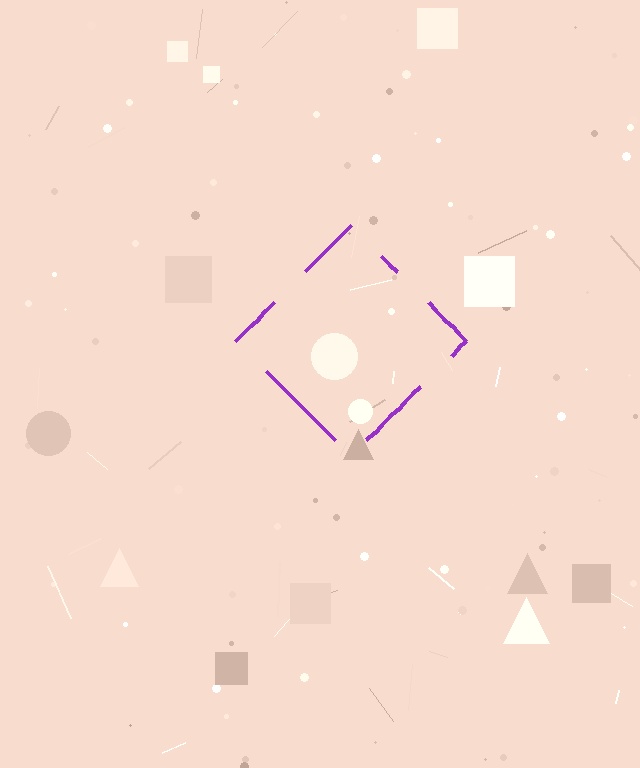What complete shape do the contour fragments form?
The contour fragments form a diamond.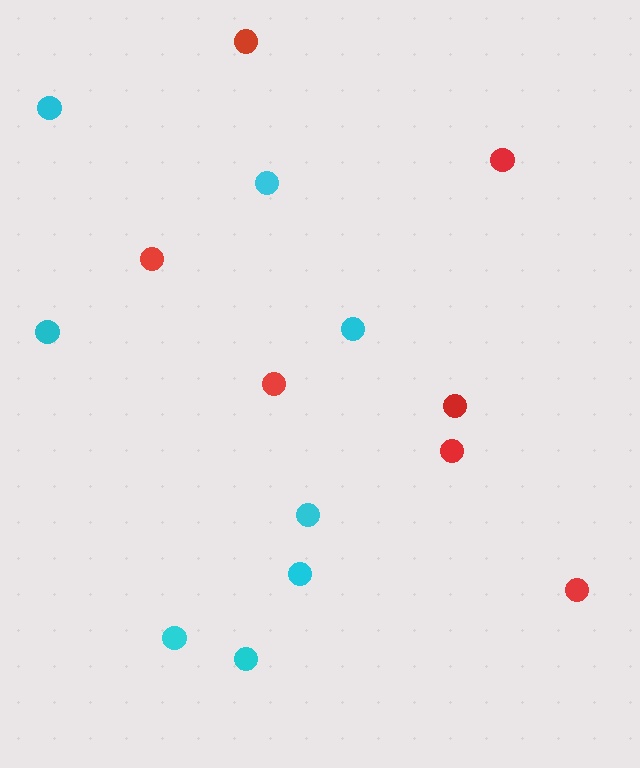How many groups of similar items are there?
There are 2 groups: one group of cyan circles (8) and one group of red circles (7).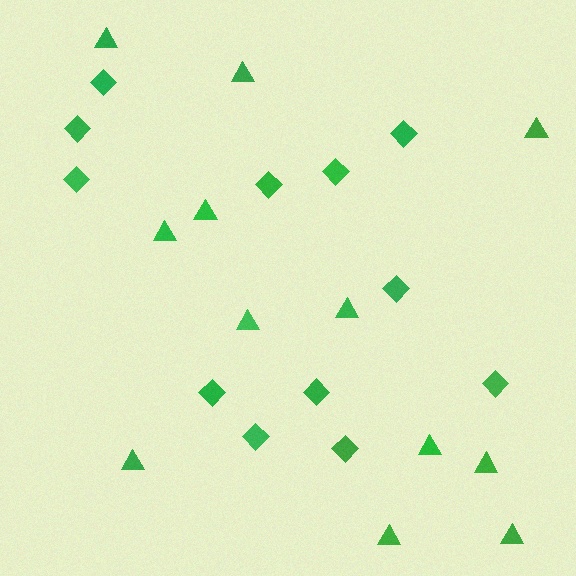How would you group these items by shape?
There are 2 groups: one group of diamonds (12) and one group of triangles (12).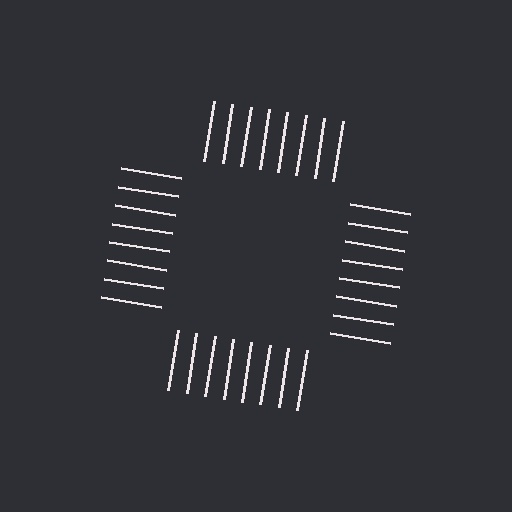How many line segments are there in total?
32 — 8 along each of the 4 edges.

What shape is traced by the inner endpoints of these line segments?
An illusory square — the line segments terminate on its edges but no continuous stroke is drawn.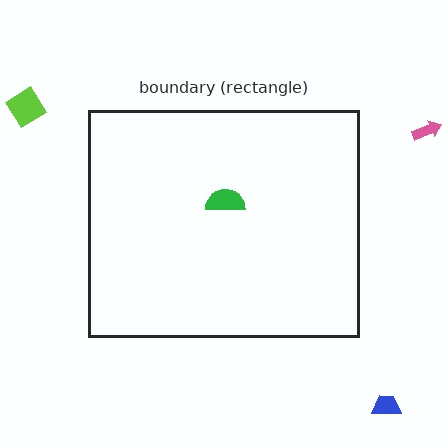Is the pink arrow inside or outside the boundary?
Outside.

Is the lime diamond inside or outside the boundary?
Outside.